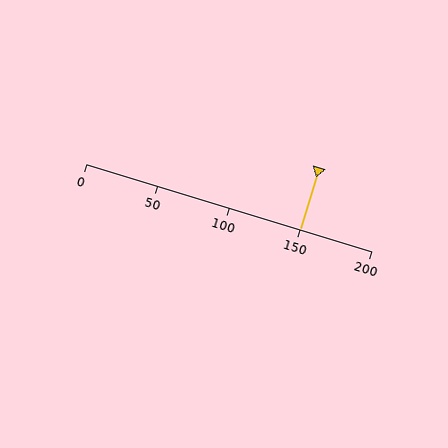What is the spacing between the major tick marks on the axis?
The major ticks are spaced 50 apart.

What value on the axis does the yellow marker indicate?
The marker indicates approximately 150.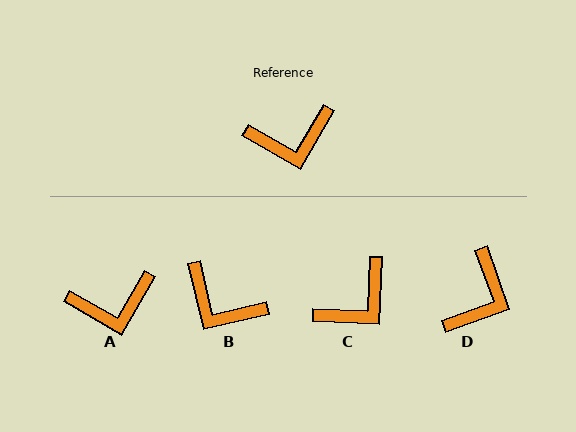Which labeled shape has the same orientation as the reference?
A.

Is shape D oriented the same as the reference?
No, it is off by about 49 degrees.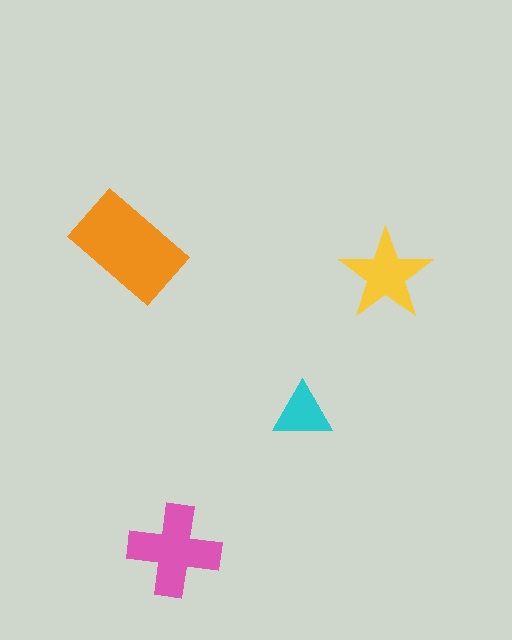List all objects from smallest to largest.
The cyan triangle, the yellow star, the pink cross, the orange rectangle.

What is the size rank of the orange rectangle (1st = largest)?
1st.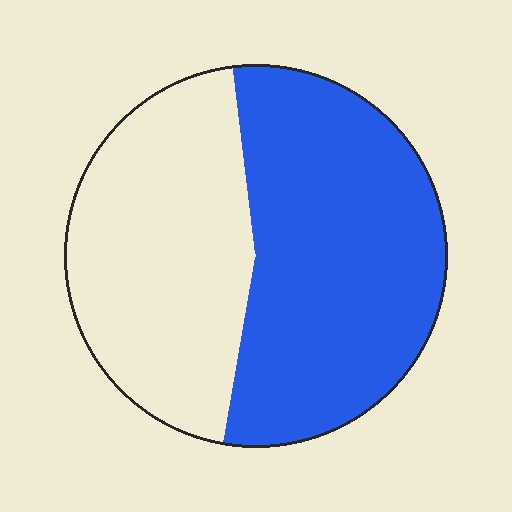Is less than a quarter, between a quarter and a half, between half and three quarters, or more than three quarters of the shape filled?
Between half and three quarters.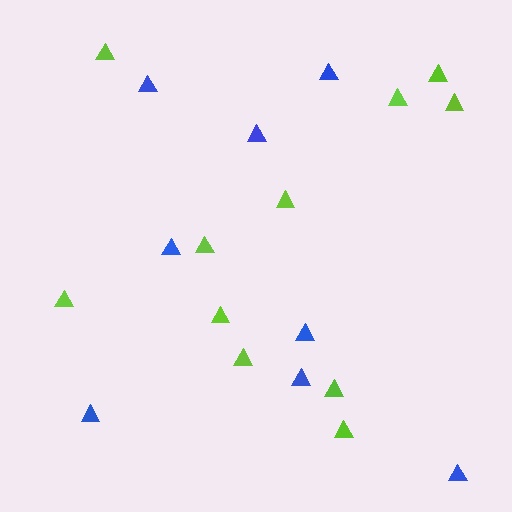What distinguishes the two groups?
There are 2 groups: one group of blue triangles (8) and one group of lime triangles (11).